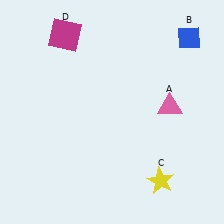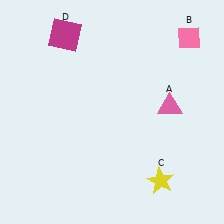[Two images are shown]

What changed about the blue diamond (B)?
In Image 1, B is blue. In Image 2, it changed to pink.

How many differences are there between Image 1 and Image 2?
There is 1 difference between the two images.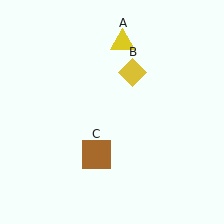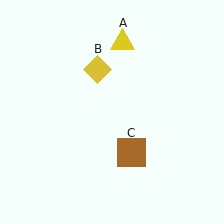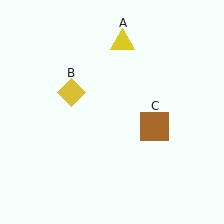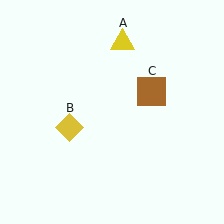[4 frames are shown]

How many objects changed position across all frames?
2 objects changed position: yellow diamond (object B), brown square (object C).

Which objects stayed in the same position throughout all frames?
Yellow triangle (object A) remained stationary.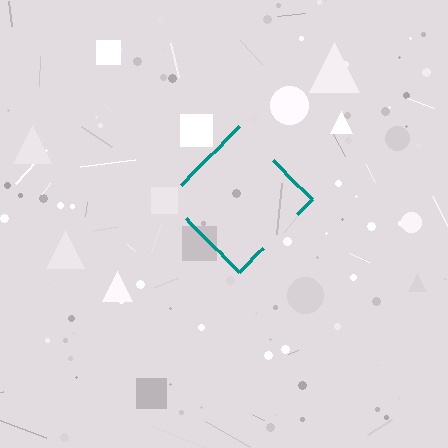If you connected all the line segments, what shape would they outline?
They would outline a diamond.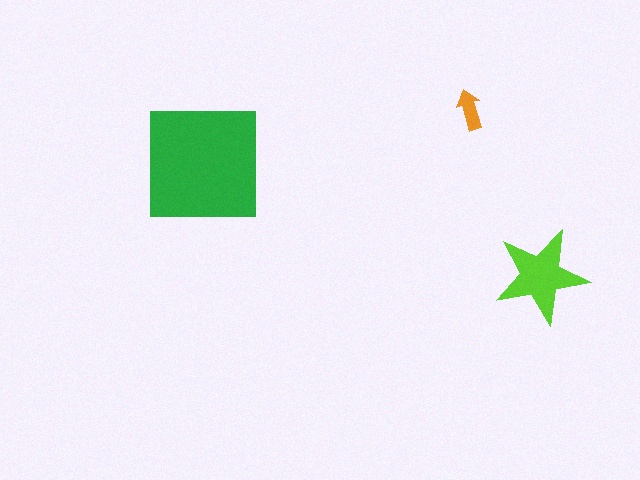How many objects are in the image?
There are 3 objects in the image.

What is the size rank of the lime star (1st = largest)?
2nd.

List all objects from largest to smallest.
The green square, the lime star, the orange arrow.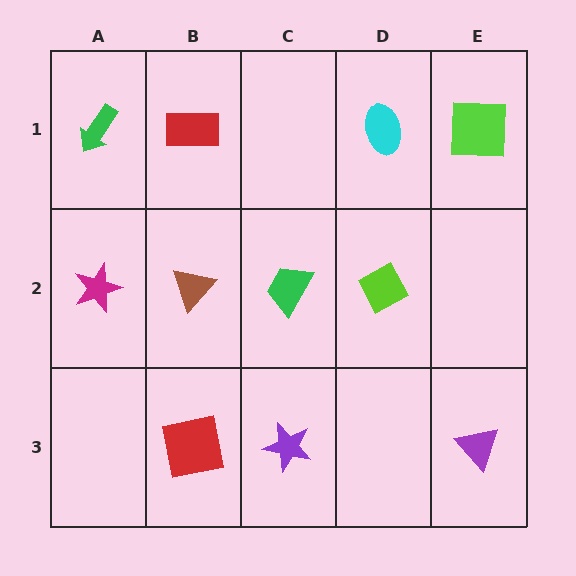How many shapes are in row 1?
4 shapes.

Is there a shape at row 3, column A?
No, that cell is empty.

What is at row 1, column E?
A lime square.